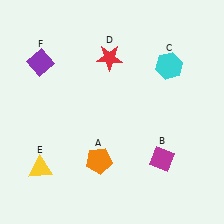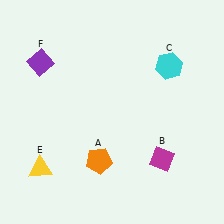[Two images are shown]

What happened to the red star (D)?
The red star (D) was removed in Image 2. It was in the top-left area of Image 1.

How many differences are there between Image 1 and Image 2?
There is 1 difference between the two images.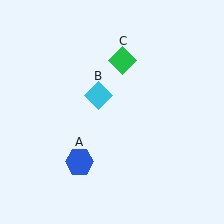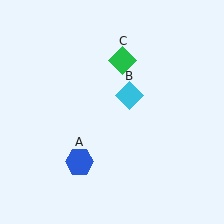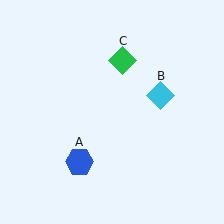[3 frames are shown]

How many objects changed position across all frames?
1 object changed position: cyan diamond (object B).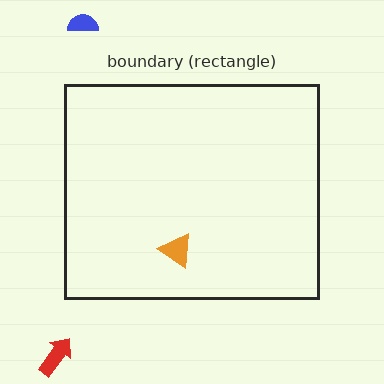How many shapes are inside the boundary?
1 inside, 2 outside.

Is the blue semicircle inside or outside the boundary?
Outside.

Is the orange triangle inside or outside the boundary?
Inside.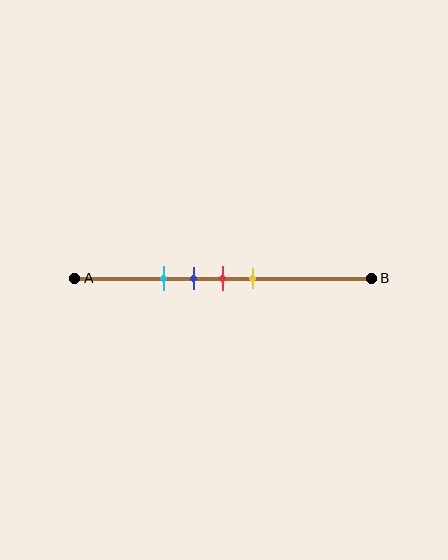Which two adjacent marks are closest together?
The blue and red marks are the closest adjacent pair.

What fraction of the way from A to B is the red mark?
The red mark is approximately 50% (0.5) of the way from A to B.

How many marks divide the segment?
There are 4 marks dividing the segment.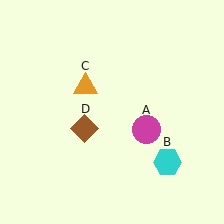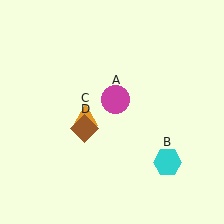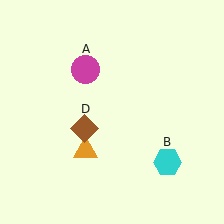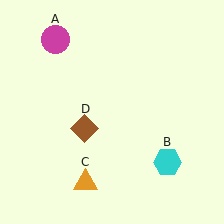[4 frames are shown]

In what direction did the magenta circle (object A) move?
The magenta circle (object A) moved up and to the left.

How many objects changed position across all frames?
2 objects changed position: magenta circle (object A), orange triangle (object C).